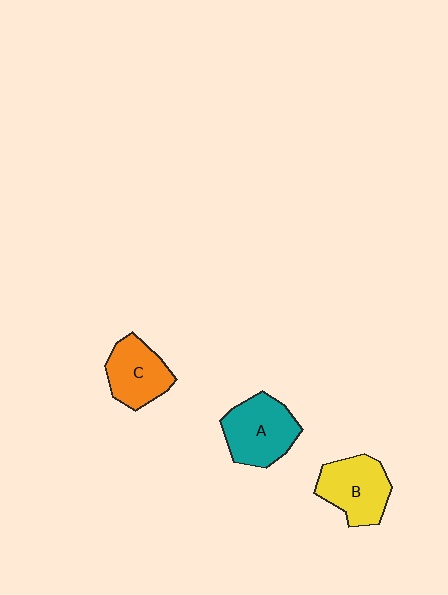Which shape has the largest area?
Shape A (teal).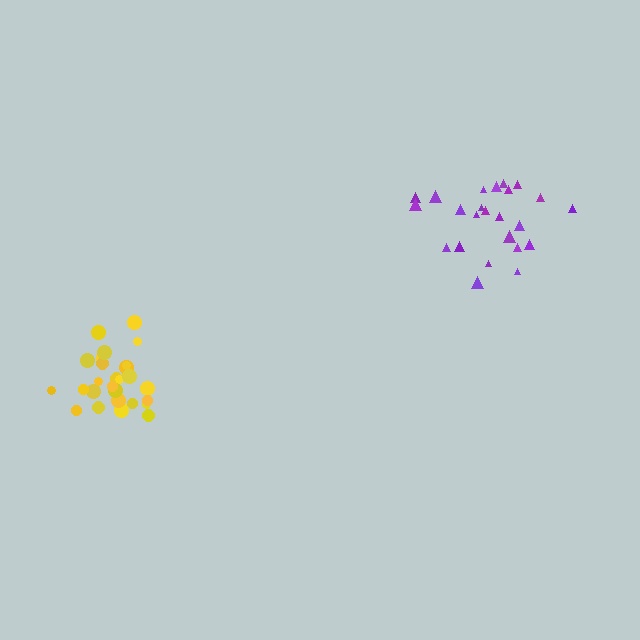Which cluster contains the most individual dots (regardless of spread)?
Yellow (27).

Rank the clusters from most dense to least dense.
yellow, purple.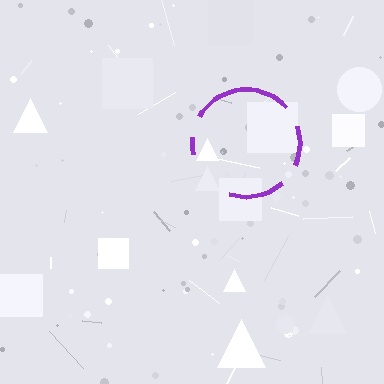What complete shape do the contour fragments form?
The contour fragments form a circle.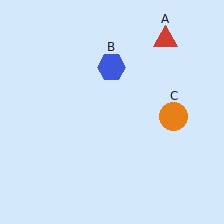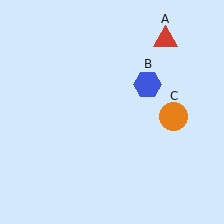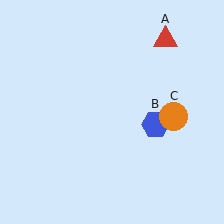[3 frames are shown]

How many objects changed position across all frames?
1 object changed position: blue hexagon (object B).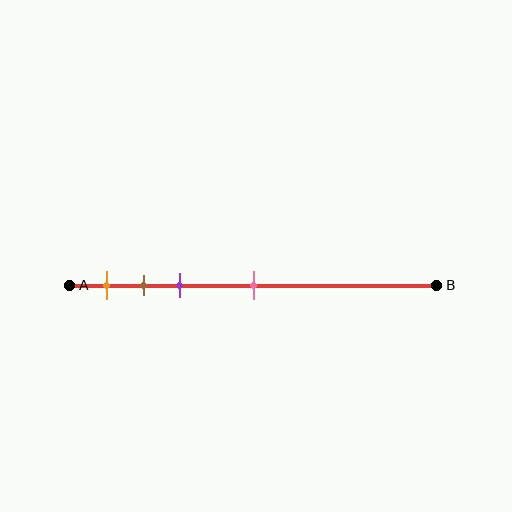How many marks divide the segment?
There are 4 marks dividing the segment.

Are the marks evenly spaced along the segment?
No, the marks are not evenly spaced.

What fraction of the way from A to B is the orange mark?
The orange mark is approximately 10% (0.1) of the way from A to B.